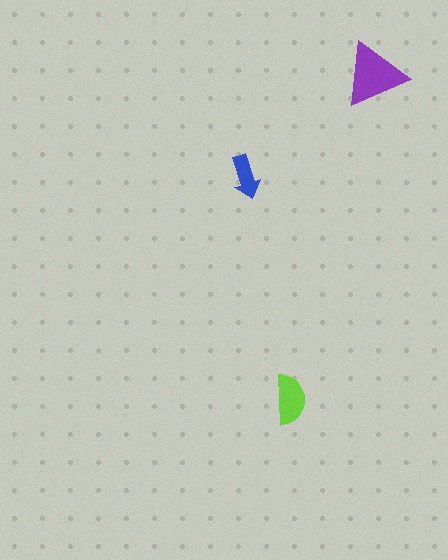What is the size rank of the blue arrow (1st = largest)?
3rd.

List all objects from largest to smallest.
The purple triangle, the lime semicircle, the blue arrow.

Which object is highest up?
The purple triangle is topmost.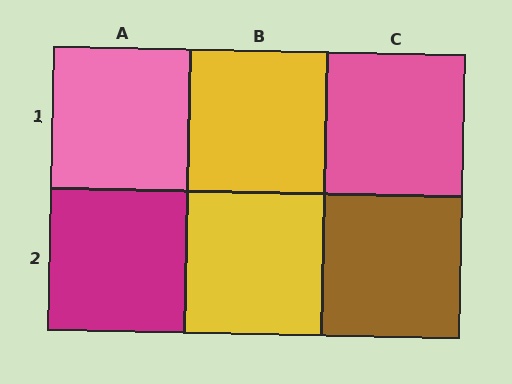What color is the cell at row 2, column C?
Brown.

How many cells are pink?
2 cells are pink.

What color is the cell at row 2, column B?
Yellow.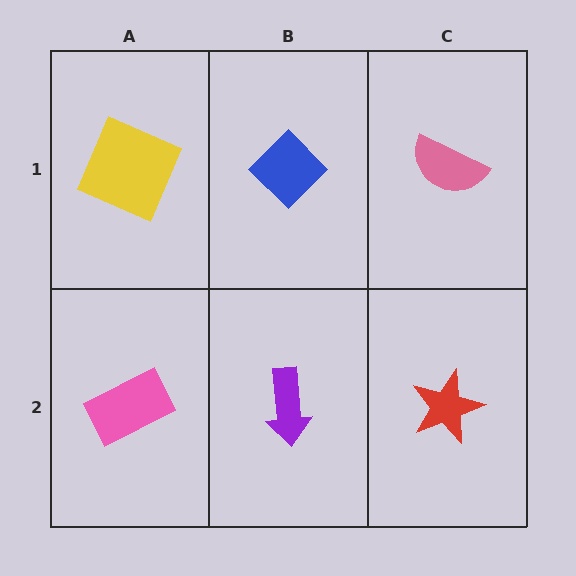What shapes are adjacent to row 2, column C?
A pink semicircle (row 1, column C), a purple arrow (row 2, column B).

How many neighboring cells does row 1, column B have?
3.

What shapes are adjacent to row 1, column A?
A pink rectangle (row 2, column A), a blue diamond (row 1, column B).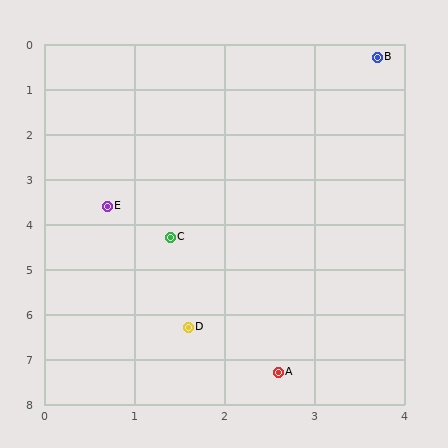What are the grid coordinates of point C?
Point C is at approximately (1.4, 4.3).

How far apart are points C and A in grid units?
Points C and A are about 3.2 grid units apart.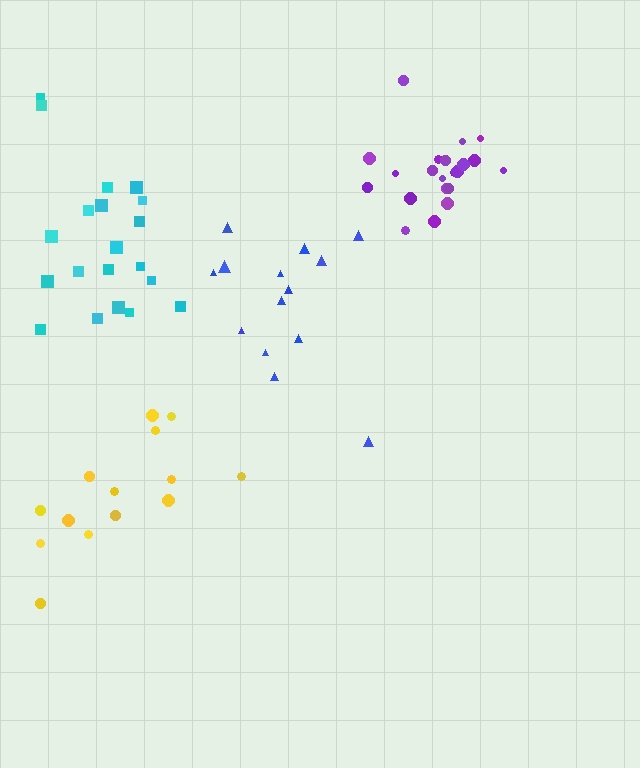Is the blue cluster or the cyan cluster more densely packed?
Cyan.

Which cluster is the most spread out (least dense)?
Yellow.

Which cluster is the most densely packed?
Purple.